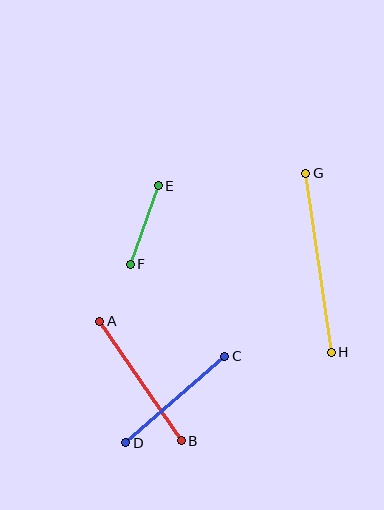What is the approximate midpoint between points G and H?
The midpoint is at approximately (318, 263) pixels.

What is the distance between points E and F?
The distance is approximately 83 pixels.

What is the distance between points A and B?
The distance is approximately 145 pixels.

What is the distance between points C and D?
The distance is approximately 131 pixels.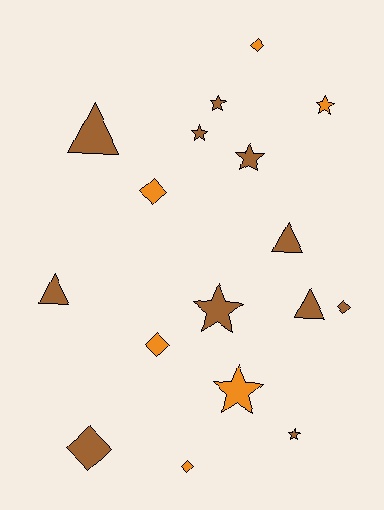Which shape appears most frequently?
Star, with 7 objects.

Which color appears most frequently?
Brown, with 11 objects.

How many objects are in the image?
There are 17 objects.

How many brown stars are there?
There are 5 brown stars.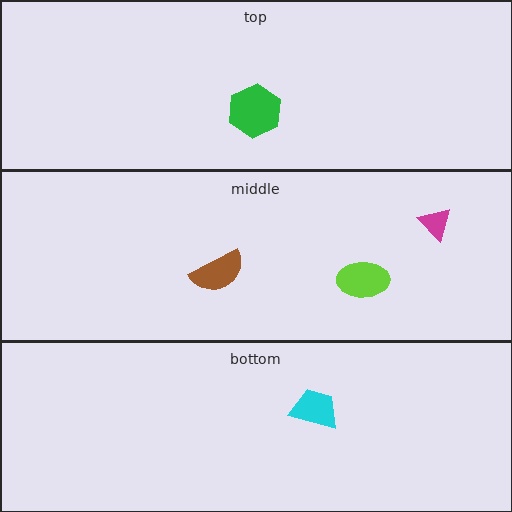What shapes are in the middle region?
The lime ellipse, the brown semicircle, the magenta triangle.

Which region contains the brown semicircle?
The middle region.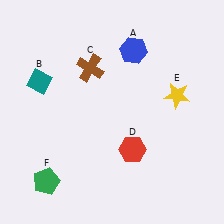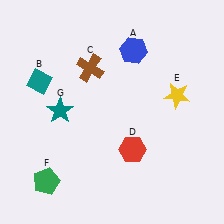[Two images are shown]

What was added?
A teal star (G) was added in Image 2.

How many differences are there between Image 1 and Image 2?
There is 1 difference between the two images.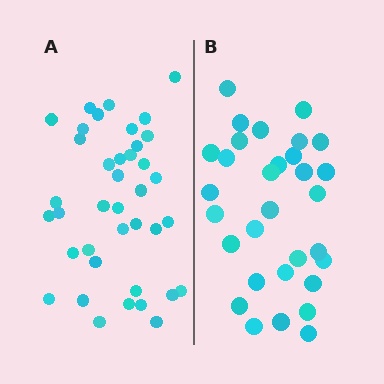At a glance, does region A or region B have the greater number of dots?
Region A (the left region) has more dots.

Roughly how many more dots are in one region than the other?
Region A has roughly 8 or so more dots than region B.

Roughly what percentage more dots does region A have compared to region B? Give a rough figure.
About 25% more.